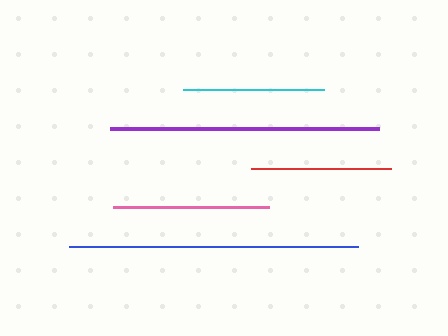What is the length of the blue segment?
The blue segment is approximately 290 pixels long.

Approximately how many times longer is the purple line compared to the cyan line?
The purple line is approximately 1.9 times the length of the cyan line.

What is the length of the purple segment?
The purple segment is approximately 269 pixels long.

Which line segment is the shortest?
The red line is the shortest at approximately 140 pixels.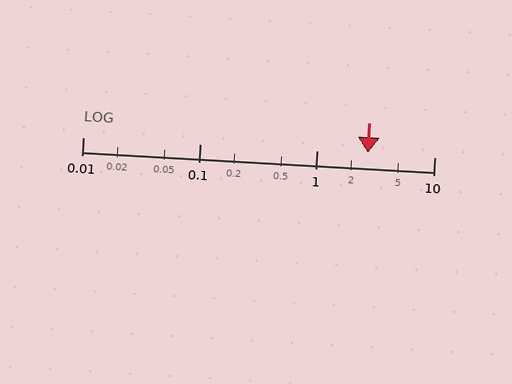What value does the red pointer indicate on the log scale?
The pointer indicates approximately 2.7.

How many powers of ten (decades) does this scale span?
The scale spans 3 decades, from 0.01 to 10.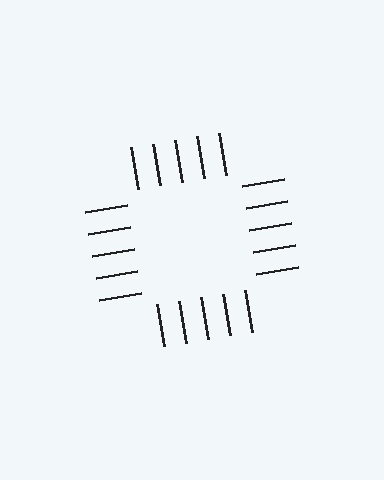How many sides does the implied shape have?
4 sides — the line-ends trace a square.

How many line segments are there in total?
20 — 5 along each of the 4 edges.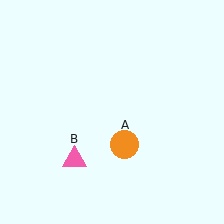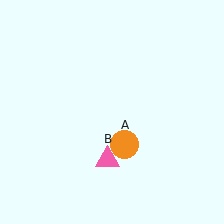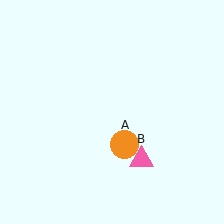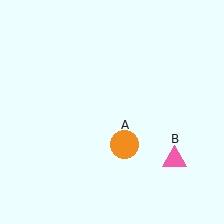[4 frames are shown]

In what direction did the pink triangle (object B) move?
The pink triangle (object B) moved right.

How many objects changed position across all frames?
1 object changed position: pink triangle (object B).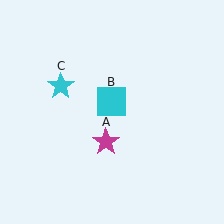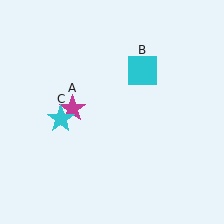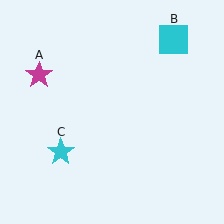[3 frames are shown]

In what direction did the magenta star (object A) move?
The magenta star (object A) moved up and to the left.